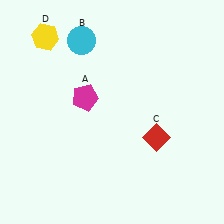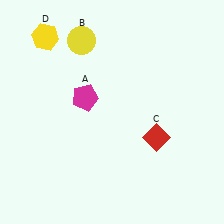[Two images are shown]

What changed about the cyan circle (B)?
In Image 1, B is cyan. In Image 2, it changed to yellow.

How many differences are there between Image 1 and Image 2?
There is 1 difference between the two images.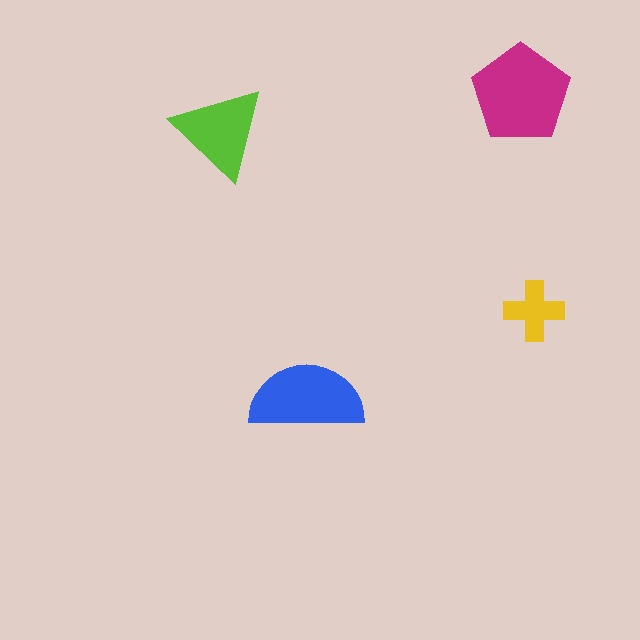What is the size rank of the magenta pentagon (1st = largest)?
1st.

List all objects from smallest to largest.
The yellow cross, the lime triangle, the blue semicircle, the magenta pentagon.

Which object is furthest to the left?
The lime triangle is leftmost.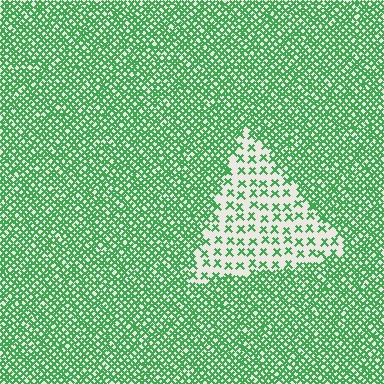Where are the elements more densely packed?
The elements are more densely packed outside the triangle boundary.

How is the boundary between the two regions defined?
The boundary is defined by a change in element density (approximately 3.0x ratio). All elements are the same color, size, and shape.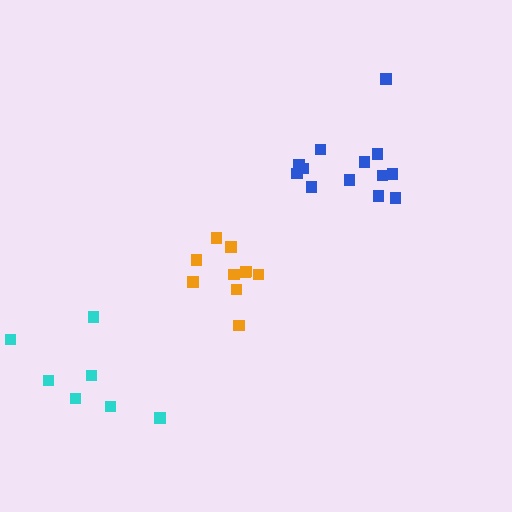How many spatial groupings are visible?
There are 3 spatial groupings.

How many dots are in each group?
Group 1: 10 dots, Group 2: 13 dots, Group 3: 7 dots (30 total).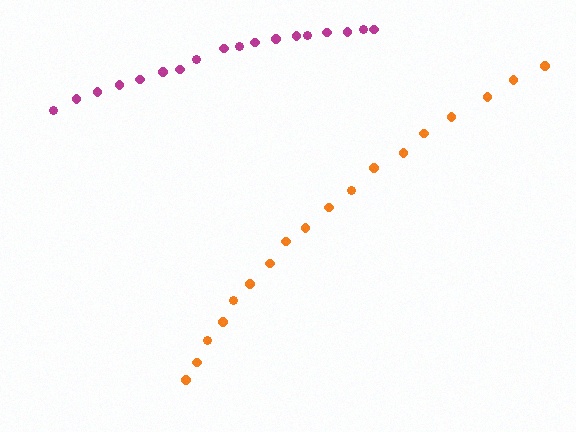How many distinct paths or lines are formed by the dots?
There are 2 distinct paths.